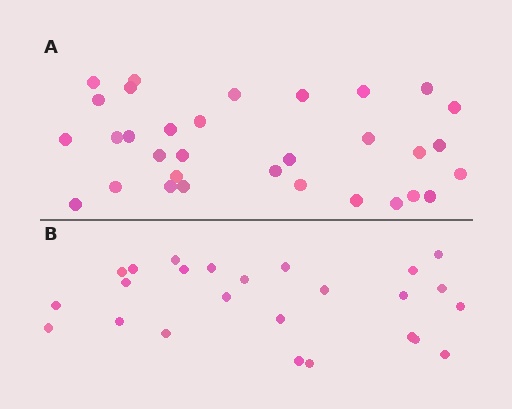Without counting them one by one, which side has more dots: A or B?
Region A (the top region) has more dots.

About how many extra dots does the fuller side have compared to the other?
Region A has roughly 8 or so more dots than region B.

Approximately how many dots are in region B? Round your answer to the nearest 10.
About 20 dots. (The exact count is 25, which rounds to 20.)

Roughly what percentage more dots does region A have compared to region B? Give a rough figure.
About 30% more.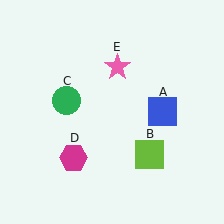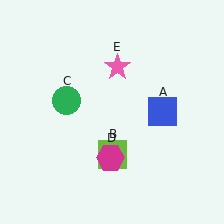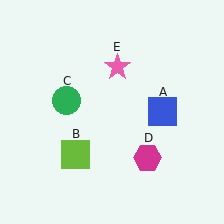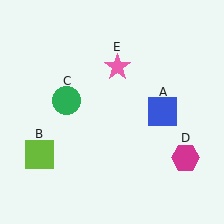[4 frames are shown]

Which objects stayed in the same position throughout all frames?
Blue square (object A) and green circle (object C) and pink star (object E) remained stationary.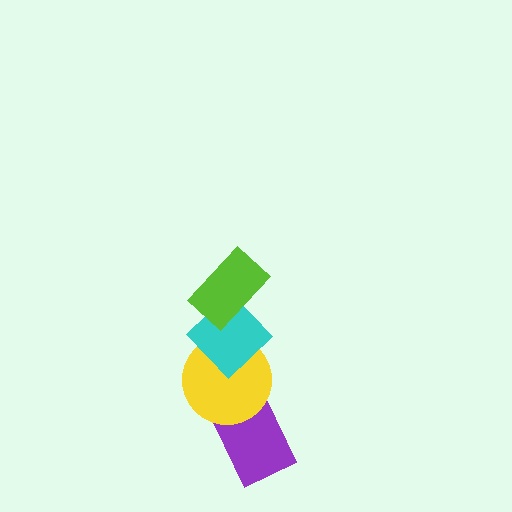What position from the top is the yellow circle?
The yellow circle is 3rd from the top.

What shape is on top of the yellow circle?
The cyan diamond is on top of the yellow circle.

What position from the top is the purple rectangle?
The purple rectangle is 4th from the top.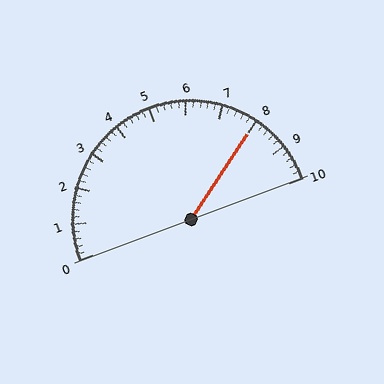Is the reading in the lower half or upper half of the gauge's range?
The reading is in the upper half of the range (0 to 10).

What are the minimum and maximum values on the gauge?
The gauge ranges from 0 to 10.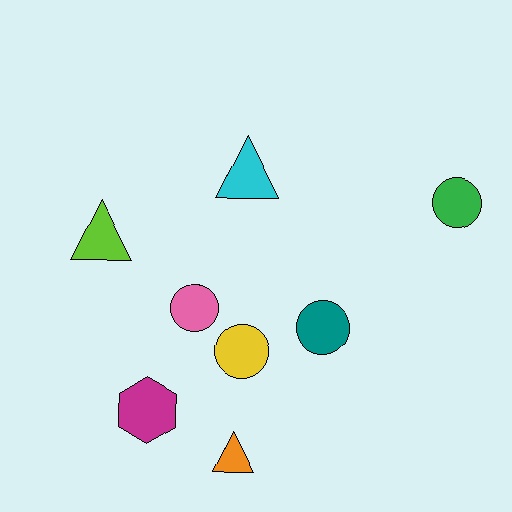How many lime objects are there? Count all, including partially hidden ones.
There is 1 lime object.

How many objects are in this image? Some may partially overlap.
There are 8 objects.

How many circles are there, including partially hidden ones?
There are 4 circles.